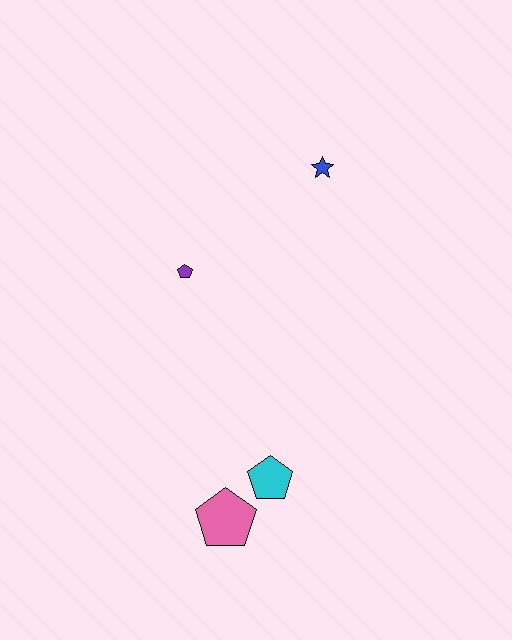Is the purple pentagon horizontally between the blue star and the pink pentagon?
No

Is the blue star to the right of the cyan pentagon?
Yes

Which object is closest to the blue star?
The purple pentagon is closest to the blue star.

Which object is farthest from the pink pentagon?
The blue star is farthest from the pink pentagon.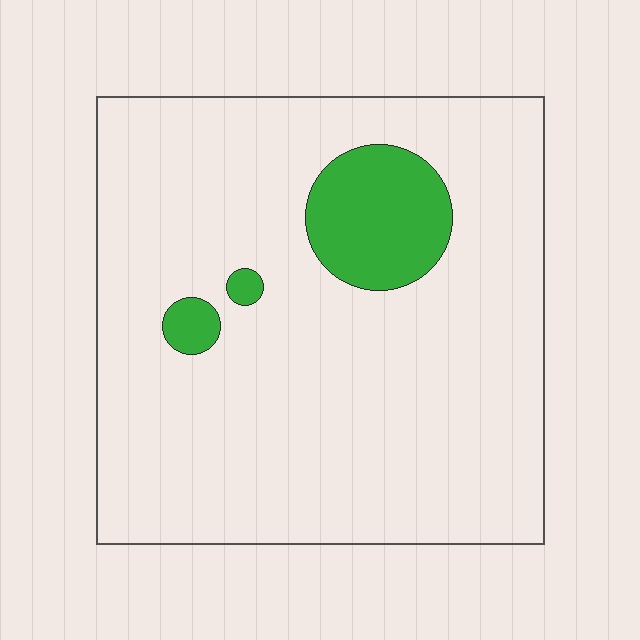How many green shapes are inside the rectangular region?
3.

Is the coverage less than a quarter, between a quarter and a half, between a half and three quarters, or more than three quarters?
Less than a quarter.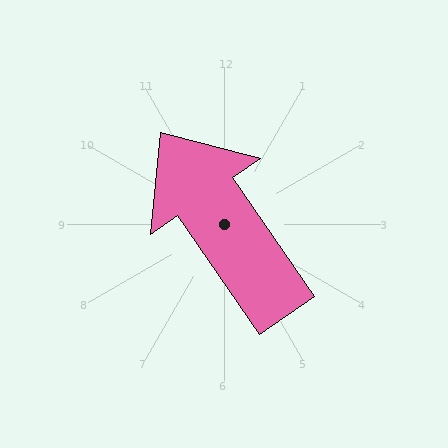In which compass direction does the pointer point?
Northwest.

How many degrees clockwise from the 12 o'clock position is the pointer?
Approximately 325 degrees.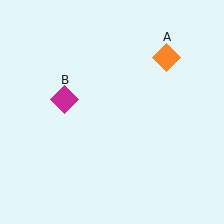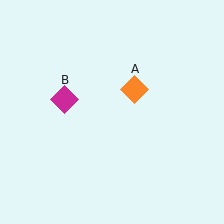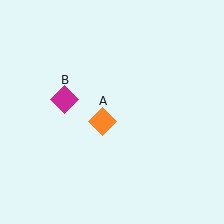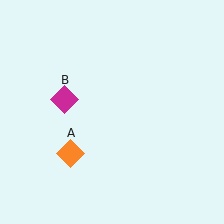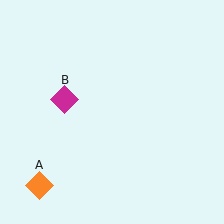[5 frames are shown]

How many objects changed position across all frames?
1 object changed position: orange diamond (object A).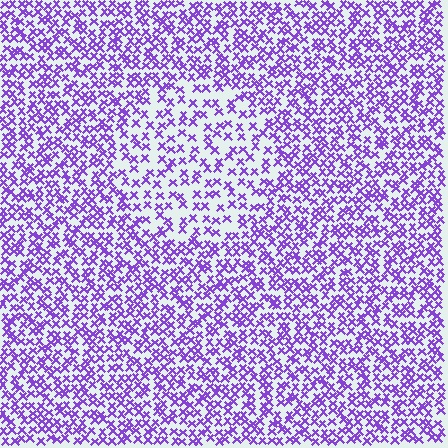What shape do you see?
I see a circle.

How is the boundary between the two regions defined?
The boundary is defined by a change in element density (approximately 1.8x ratio). All elements are the same color, size, and shape.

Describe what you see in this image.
The image contains small purple elements arranged at two different densities. A circle-shaped region is visible where the elements are less densely packed than the surrounding area.